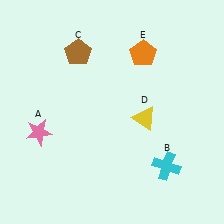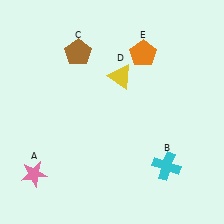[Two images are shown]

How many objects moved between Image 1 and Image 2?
2 objects moved between the two images.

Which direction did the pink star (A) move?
The pink star (A) moved down.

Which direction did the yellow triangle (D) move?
The yellow triangle (D) moved up.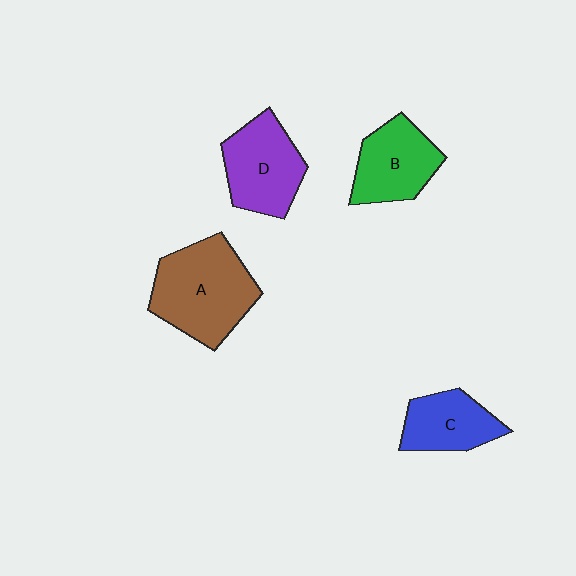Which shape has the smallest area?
Shape C (blue).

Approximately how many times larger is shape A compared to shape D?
Approximately 1.3 times.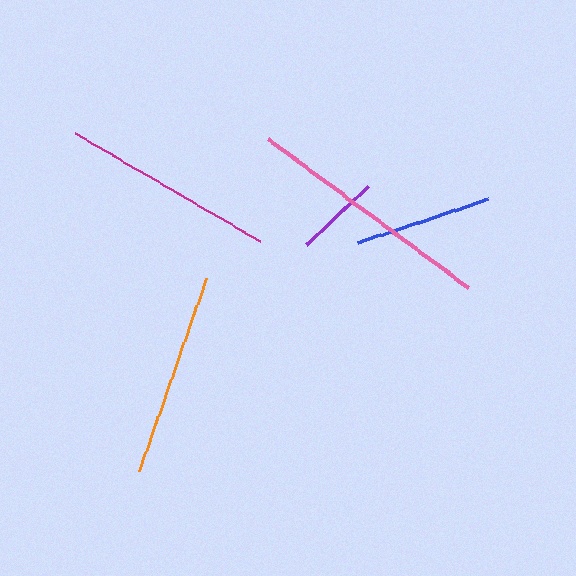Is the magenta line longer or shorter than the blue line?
The magenta line is longer than the blue line.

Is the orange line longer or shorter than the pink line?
The pink line is longer than the orange line.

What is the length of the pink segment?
The pink segment is approximately 250 pixels long.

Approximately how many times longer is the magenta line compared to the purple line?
The magenta line is approximately 2.5 times the length of the purple line.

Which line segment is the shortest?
The purple line is the shortest at approximately 85 pixels.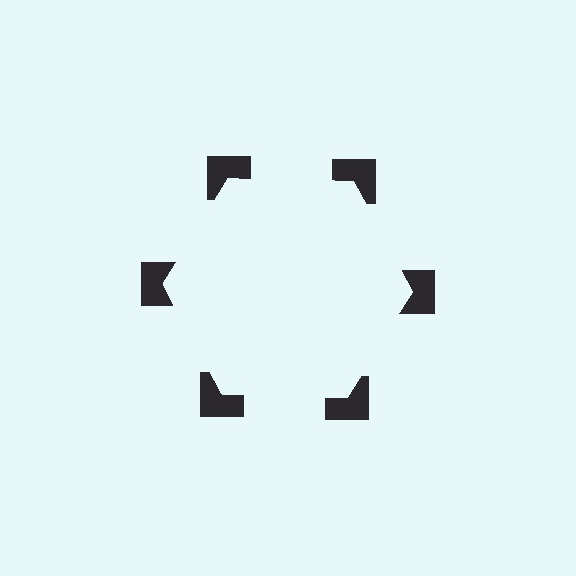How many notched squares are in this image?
There are 6 — one at each vertex of the illusory hexagon.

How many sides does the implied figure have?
6 sides.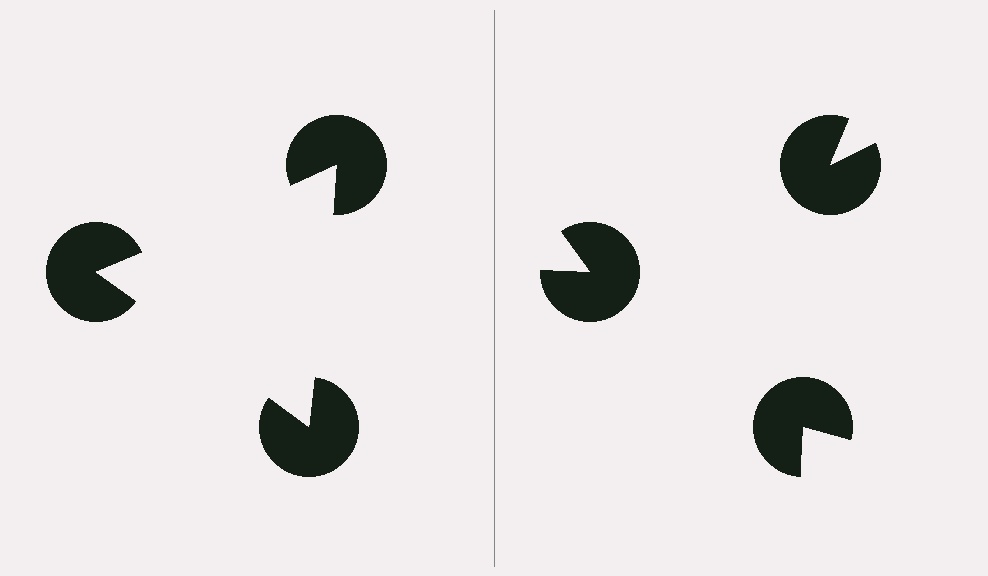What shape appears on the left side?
An illusory triangle.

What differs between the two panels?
The pac-man discs are positioned identically on both sides; only the wedge orientations differ. On the left they align to a triangle; on the right they are misaligned.